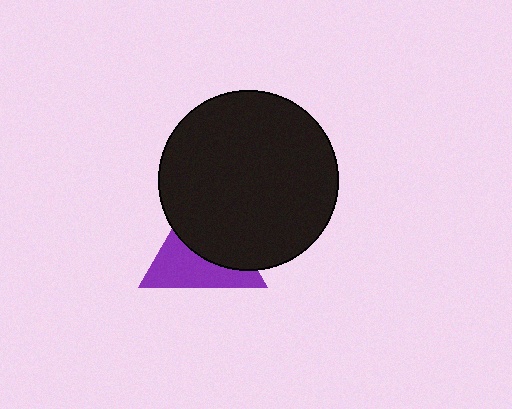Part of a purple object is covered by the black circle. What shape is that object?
It is a triangle.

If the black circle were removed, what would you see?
You would see the complete purple triangle.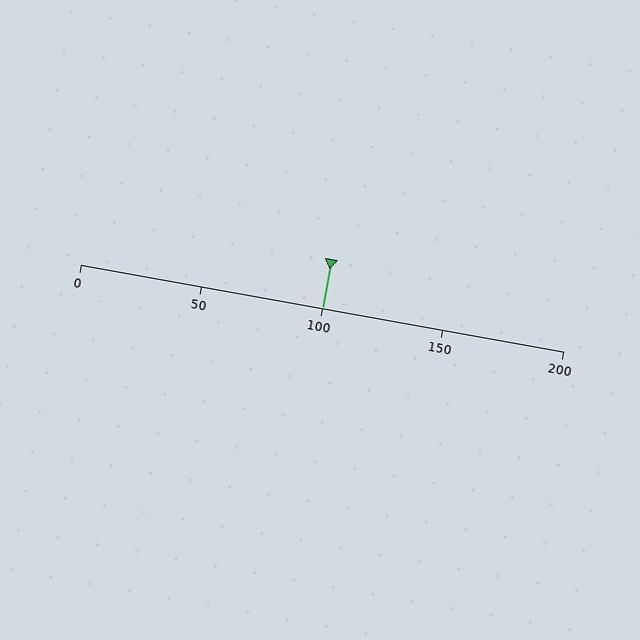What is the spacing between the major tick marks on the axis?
The major ticks are spaced 50 apart.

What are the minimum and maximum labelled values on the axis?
The axis runs from 0 to 200.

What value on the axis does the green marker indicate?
The marker indicates approximately 100.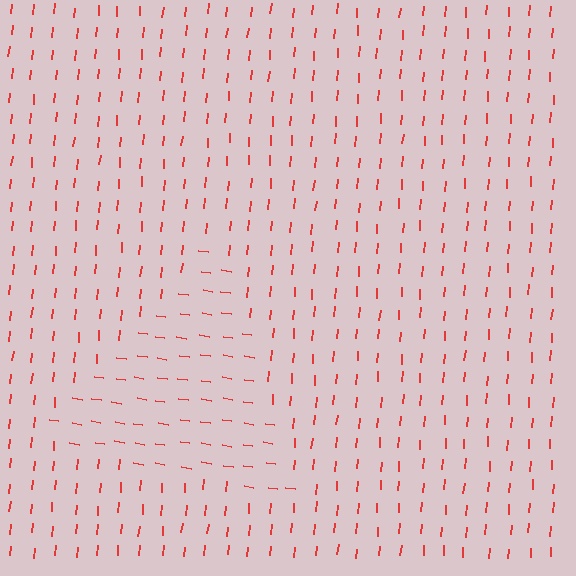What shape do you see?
I see a triangle.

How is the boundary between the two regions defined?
The boundary is defined purely by a change in line orientation (approximately 86 degrees difference). All lines are the same color and thickness.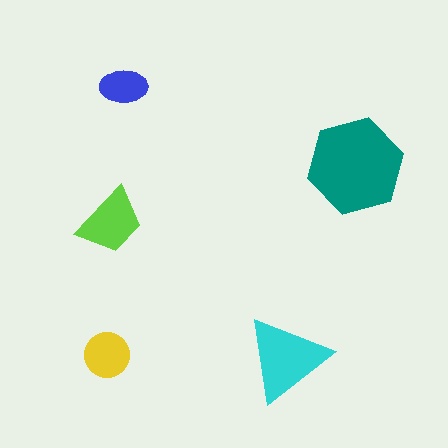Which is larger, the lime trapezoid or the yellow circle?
The lime trapezoid.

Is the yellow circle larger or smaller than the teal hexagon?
Smaller.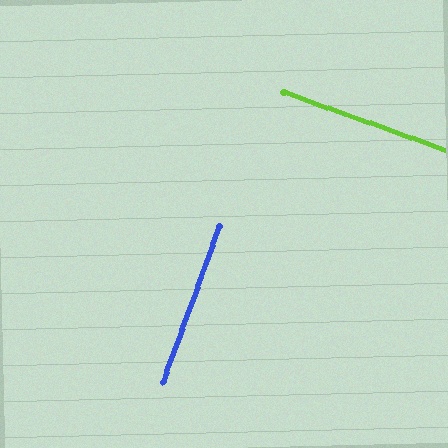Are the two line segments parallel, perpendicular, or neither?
Perpendicular — they meet at approximately 90°.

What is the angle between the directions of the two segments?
Approximately 90 degrees.